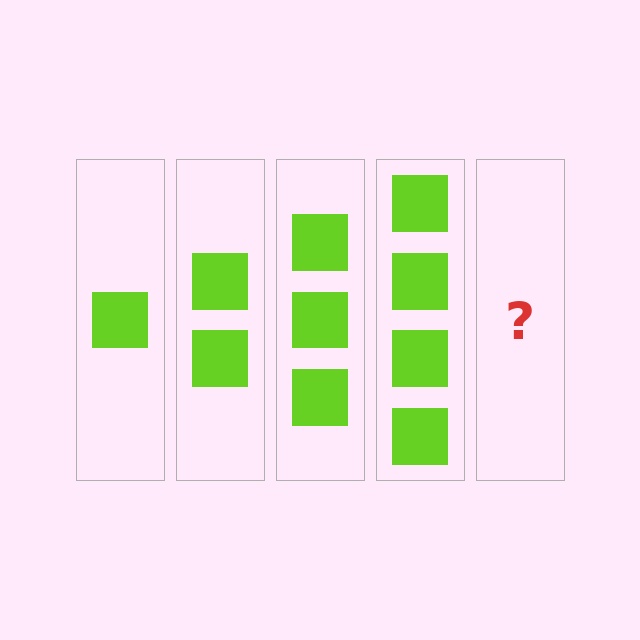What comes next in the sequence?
The next element should be 5 squares.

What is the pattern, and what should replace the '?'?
The pattern is that each step adds one more square. The '?' should be 5 squares.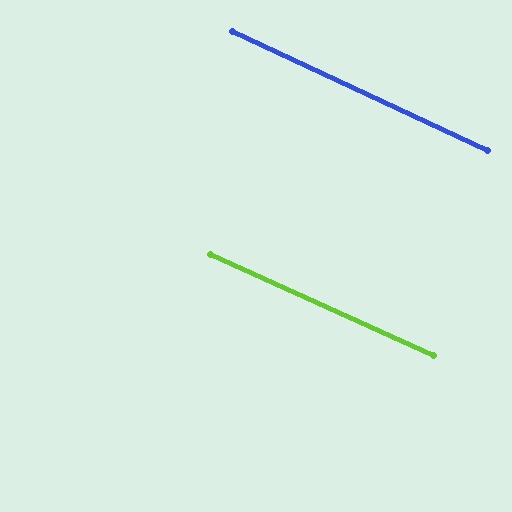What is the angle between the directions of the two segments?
Approximately 1 degree.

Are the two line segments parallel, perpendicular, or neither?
Parallel — their directions differ by only 0.8°.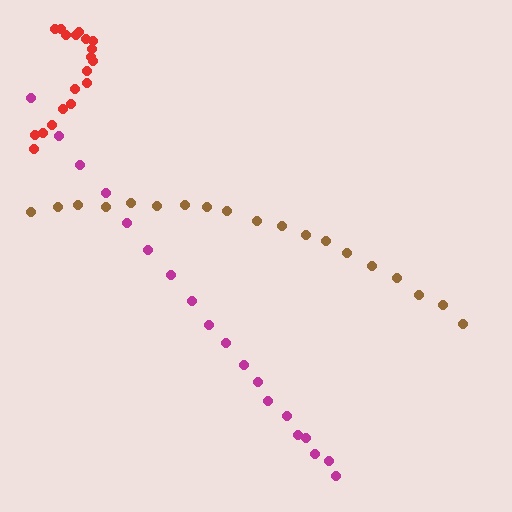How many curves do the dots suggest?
There are 3 distinct paths.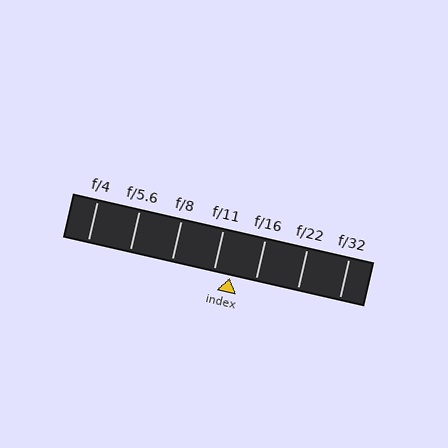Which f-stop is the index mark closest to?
The index mark is closest to f/11.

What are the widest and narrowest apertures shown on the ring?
The widest aperture shown is f/4 and the narrowest is f/32.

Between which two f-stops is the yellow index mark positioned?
The index mark is between f/11 and f/16.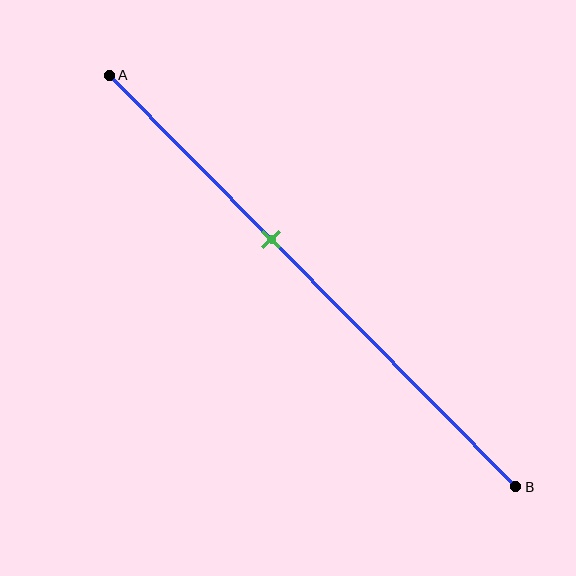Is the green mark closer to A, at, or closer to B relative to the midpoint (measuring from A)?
The green mark is closer to point A than the midpoint of segment AB.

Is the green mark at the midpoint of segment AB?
No, the mark is at about 40% from A, not at the 50% midpoint.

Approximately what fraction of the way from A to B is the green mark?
The green mark is approximately 40% of the way from A to B.